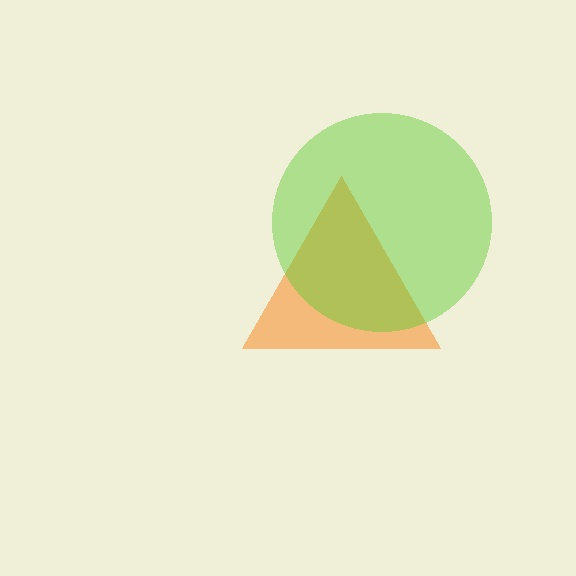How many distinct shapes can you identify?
There are 2 distinct shapes: an orange triangle, a lime circle.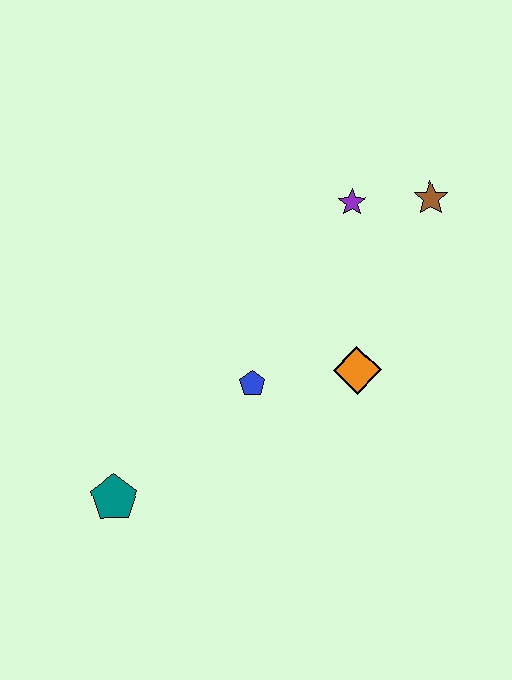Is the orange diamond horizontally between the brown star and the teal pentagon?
Yes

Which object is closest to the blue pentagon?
The orange diamond is closest to the blue pentagon.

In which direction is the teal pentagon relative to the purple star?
The teal pentagon is below the purple star.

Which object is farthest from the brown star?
The teal pentagon is farthest from the brown star.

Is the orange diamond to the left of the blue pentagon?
No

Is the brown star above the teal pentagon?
Yes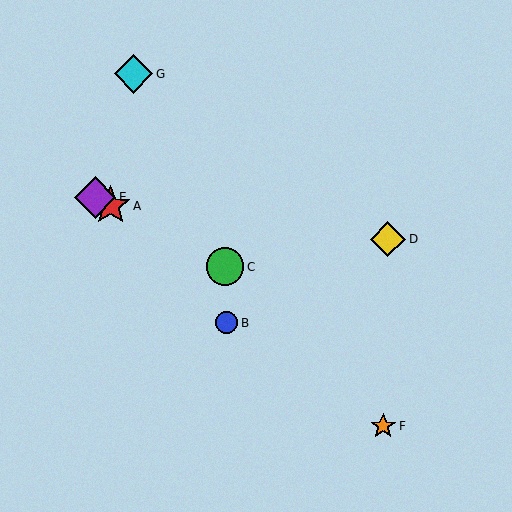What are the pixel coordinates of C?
Object C is at (225, 267).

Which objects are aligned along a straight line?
Objects A, C, E are aligned along a straight line.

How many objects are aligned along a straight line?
3 objects (A, C, E) are aligned along a straight line.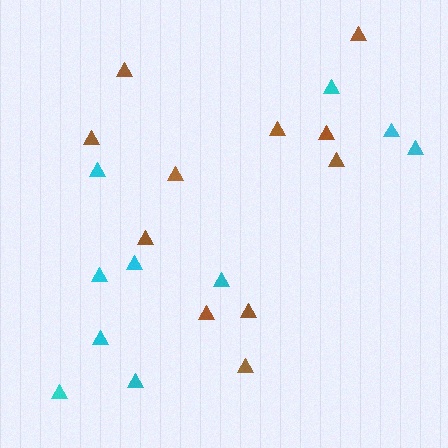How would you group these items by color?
There are 2 groups: one group of brown triangles (11) and one group of cyan triangles (10).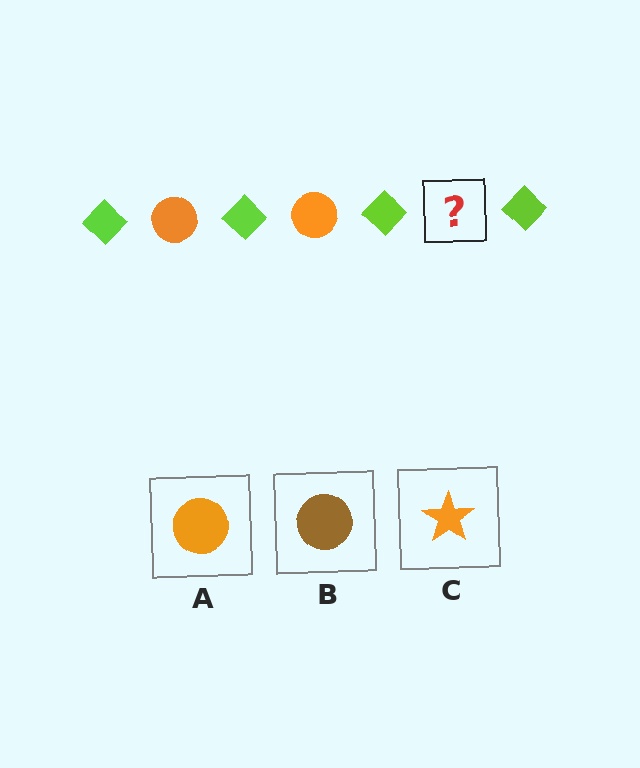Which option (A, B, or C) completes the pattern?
A.